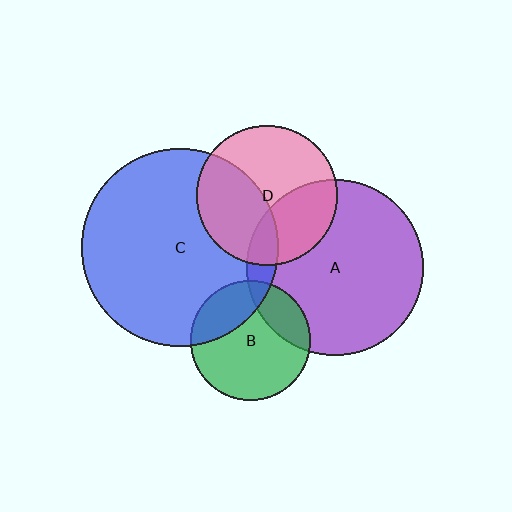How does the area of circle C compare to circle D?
Approximately 2.0 times.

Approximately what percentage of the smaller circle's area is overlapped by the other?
Approximately 10%.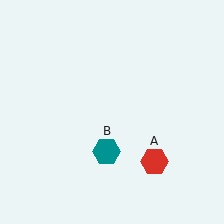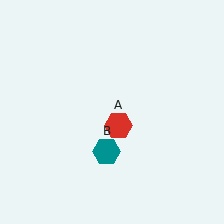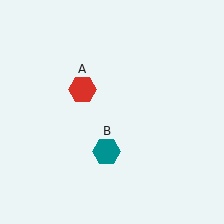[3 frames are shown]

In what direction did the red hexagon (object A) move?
The red hexagon (object A) moved up and to the left.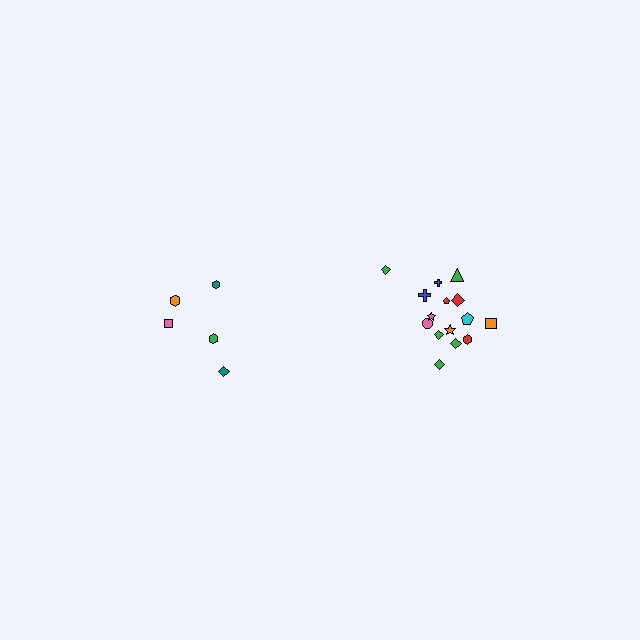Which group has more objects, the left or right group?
The right group.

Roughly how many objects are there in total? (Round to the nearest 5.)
Roughly 20 objects in total.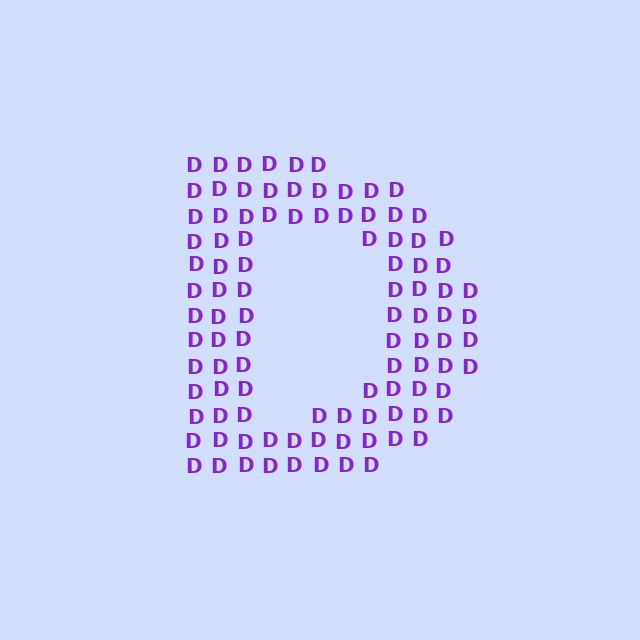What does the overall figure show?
The overall figure shows the letter D.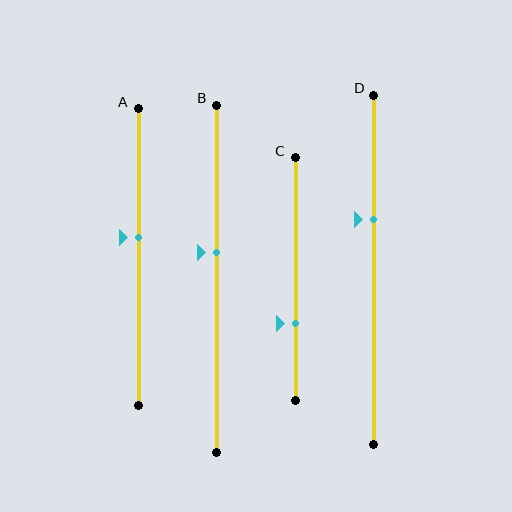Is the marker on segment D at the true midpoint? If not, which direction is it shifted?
No, the marker on segment D is shifted upward by about 14% of the segment length.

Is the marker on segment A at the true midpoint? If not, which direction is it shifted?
No, the marker on segment A is shifted upward by about 7% of the segment length.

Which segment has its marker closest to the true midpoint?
Segment A has its marker closest to the true midpoint.